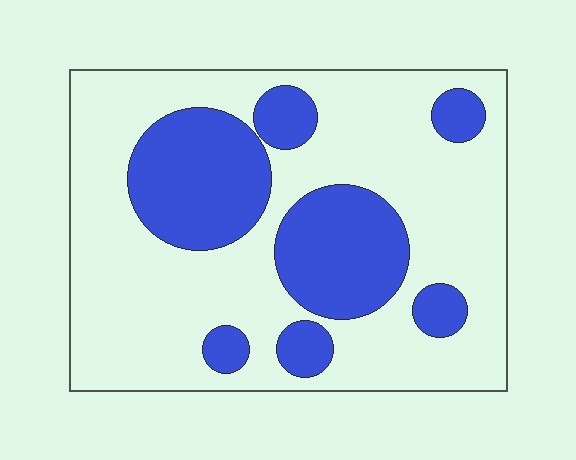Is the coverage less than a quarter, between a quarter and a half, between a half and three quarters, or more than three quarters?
Between a quarter and a half.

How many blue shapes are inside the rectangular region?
7.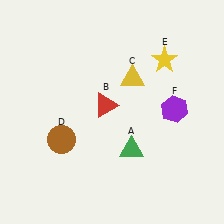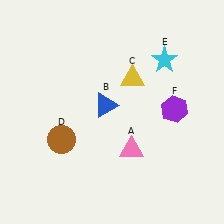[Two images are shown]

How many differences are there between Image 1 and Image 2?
There are 3 differences between the two images.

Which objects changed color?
A changed from green to pink. B changed from red to blue. E changed from yellow to cyan.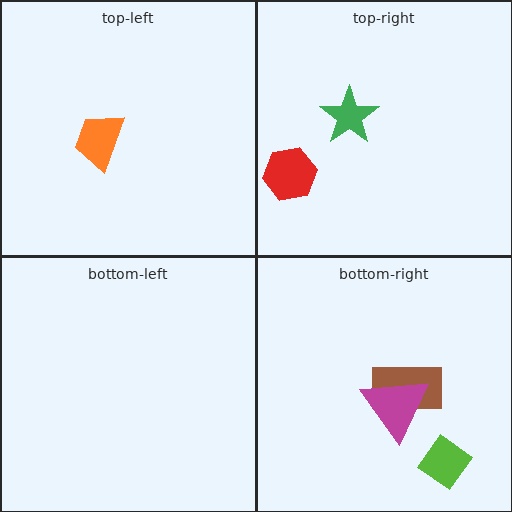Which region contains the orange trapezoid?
The top-left region.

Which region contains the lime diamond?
The bottom-right region.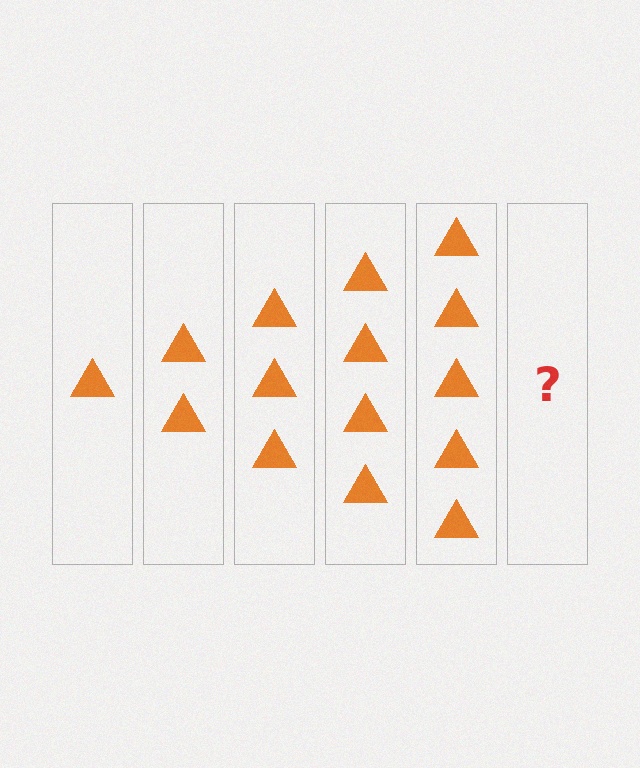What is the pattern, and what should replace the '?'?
The pattern is that each step adds one more triangle. The '?' should be 6 triangles.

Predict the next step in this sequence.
The next step is 6 triangles.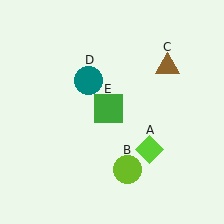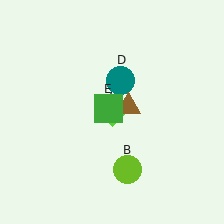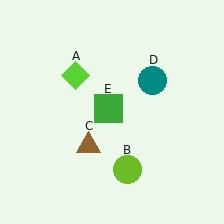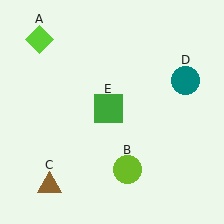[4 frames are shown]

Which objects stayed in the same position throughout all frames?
Lime circle (object B) and green square (object E) remained stationary.